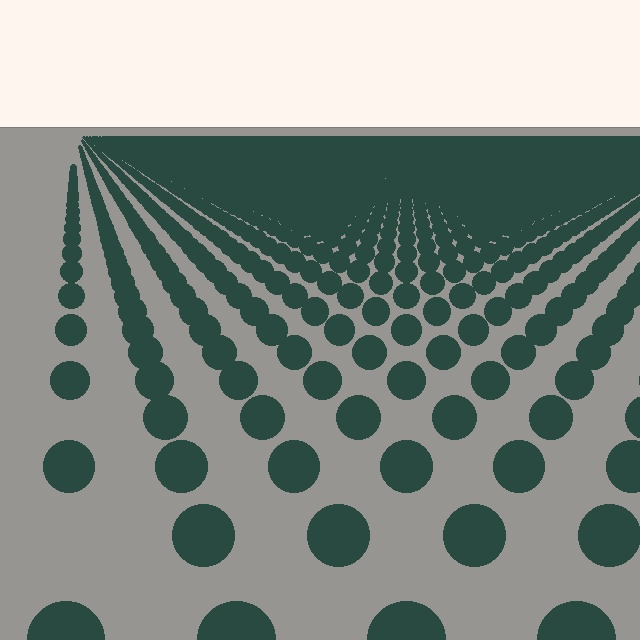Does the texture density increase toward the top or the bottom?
Density increases toward the top.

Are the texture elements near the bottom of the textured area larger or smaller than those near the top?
Larger. Near the bottom, elements are closer to the viewer and appear at a bigger on-screen size.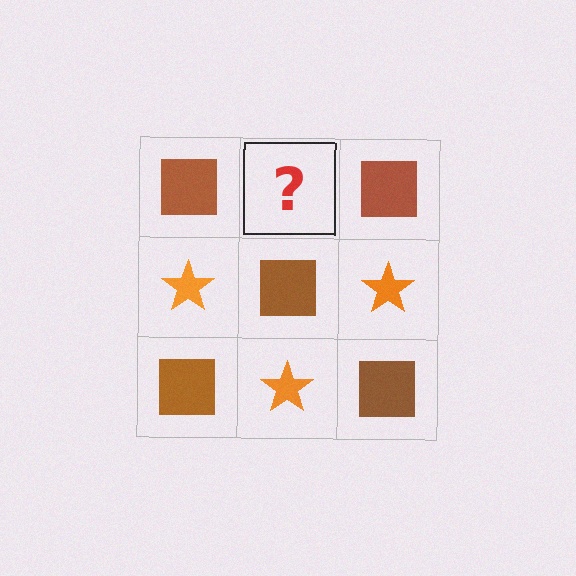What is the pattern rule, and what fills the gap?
The rule is that it alternates brown square and orange star in a checkerboard pattern. The gap should be filled with an orange star.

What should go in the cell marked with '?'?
The missing cell should contain an orange star.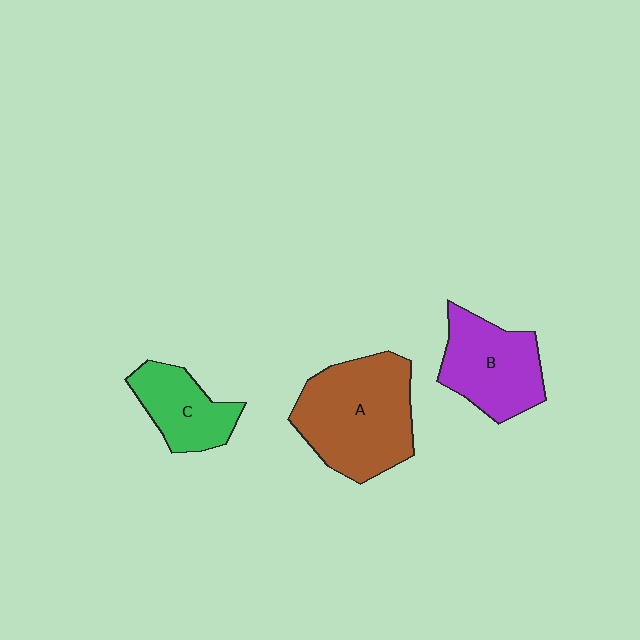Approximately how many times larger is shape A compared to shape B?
Approximately 1.4 times.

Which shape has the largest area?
Shape A (brown).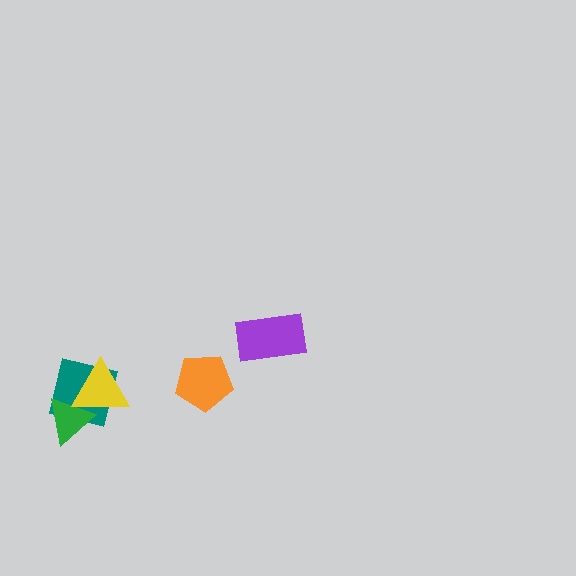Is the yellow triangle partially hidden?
No, no other shape covers it.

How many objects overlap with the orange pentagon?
0 objects overlap with the orange pentagon.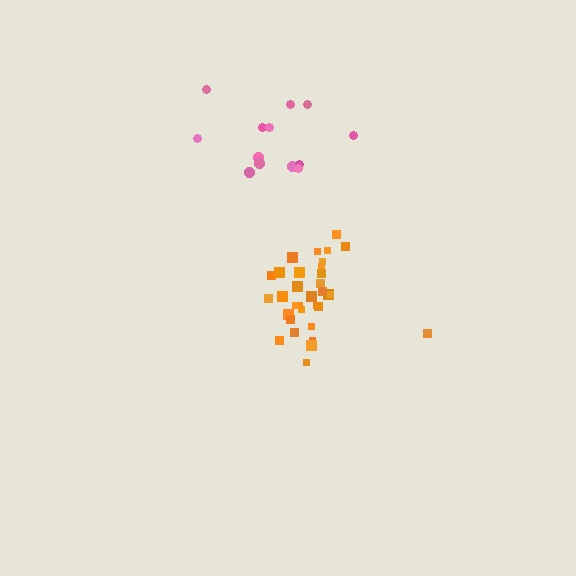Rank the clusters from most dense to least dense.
orange, pink.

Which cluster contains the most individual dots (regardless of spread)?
Orange (33).